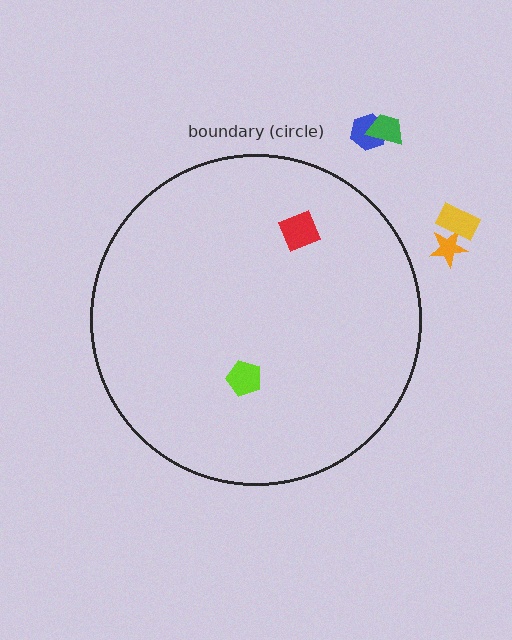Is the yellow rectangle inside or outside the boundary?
Outside.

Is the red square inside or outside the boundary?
Inside.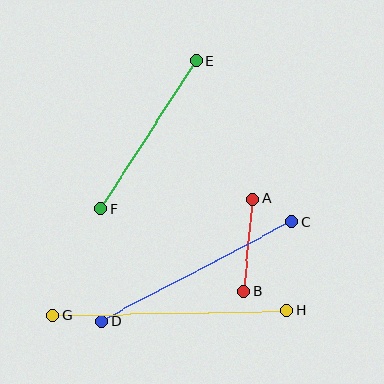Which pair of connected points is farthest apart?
Points G and H are farthest apart.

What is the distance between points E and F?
The distance is approximately 176 pixels.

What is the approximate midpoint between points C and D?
The midpoint is at approximately (197, 271) pixels.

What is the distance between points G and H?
The distance is approximately 234 pixels.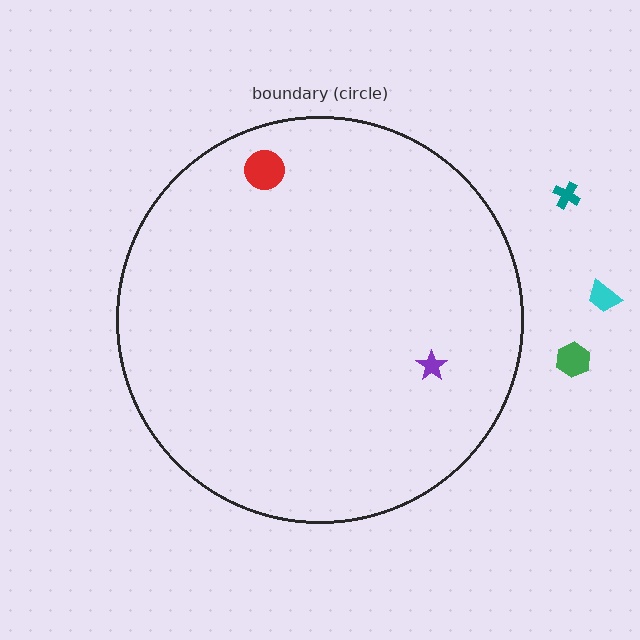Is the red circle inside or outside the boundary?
Inside.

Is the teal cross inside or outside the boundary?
Outside.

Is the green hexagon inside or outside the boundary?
Outside.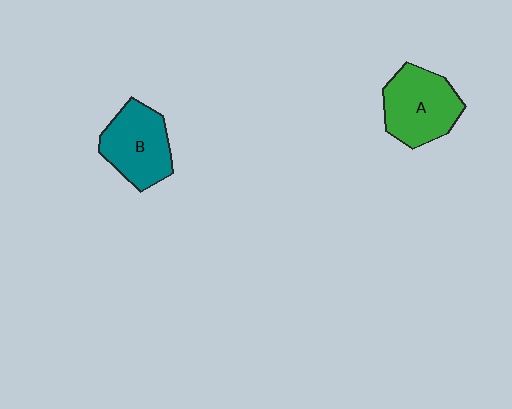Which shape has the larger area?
Shape A (green).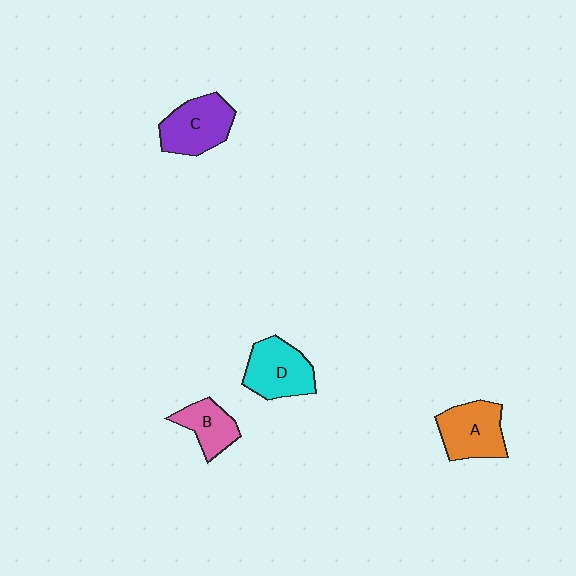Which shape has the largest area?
Shape C (purple).